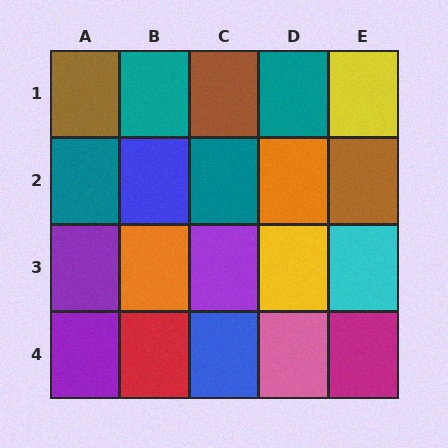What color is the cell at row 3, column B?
Orange.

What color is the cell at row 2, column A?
Teal.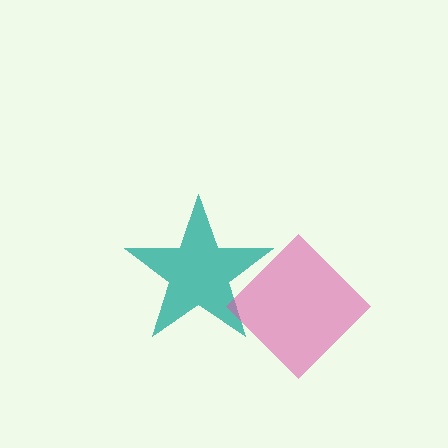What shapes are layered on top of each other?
The layered shapes are: a teal star, a pink diamond.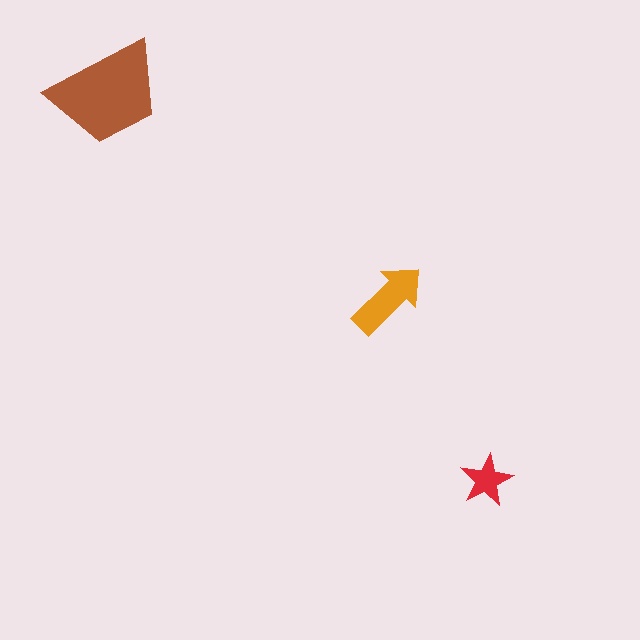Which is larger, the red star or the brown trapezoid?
The brown trapezoid.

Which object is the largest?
The brown trapezoid.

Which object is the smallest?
The red star.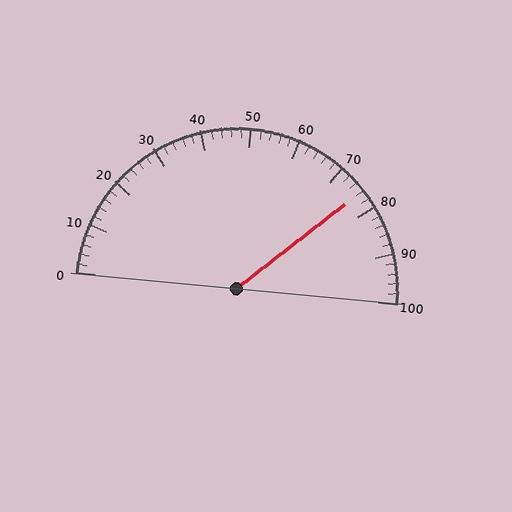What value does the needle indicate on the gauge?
The needle indicates approximately 76.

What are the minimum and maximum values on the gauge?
The gauge ranges from 0 to 100.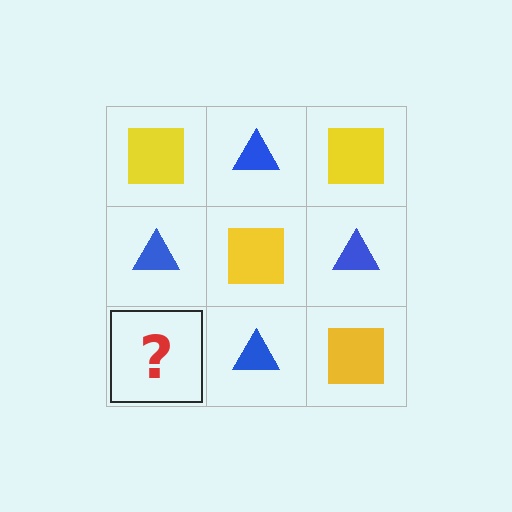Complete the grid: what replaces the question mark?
The question mark should be replaced with a yellow square.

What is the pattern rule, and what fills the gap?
The rule is that it alternates yellow square and blue triangle in a checkerboard pattern. The gap should be filled with a yellow square.